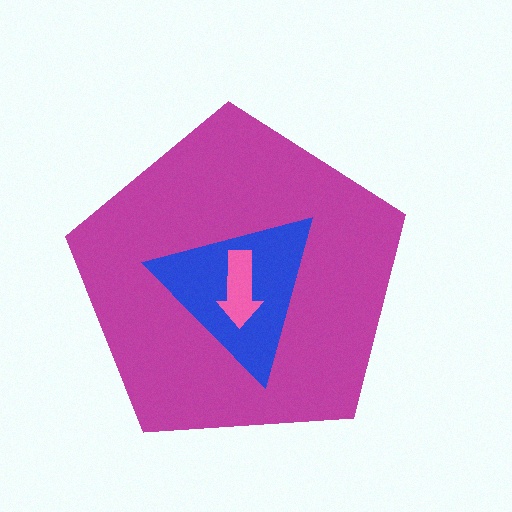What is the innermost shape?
The pink arrow.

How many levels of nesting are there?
3.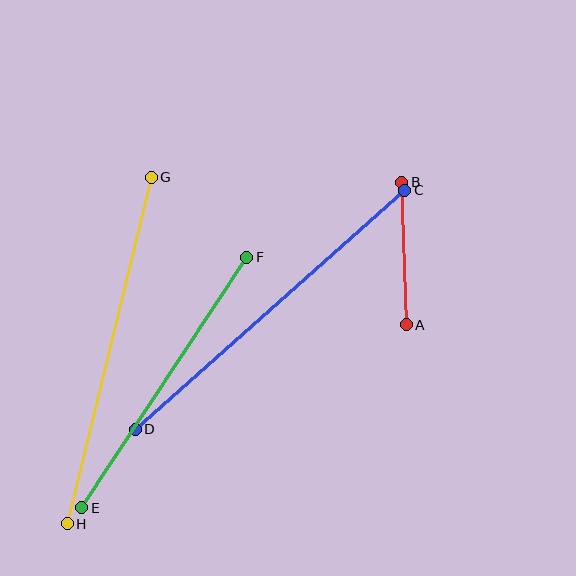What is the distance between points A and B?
The distance is approximately 143 pixels.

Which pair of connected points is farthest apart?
Points C and D are farthest apart.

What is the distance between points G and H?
The distance is approximately 356 pixels.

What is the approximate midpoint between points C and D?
The midpoint is at approximately (270, 310) pixels.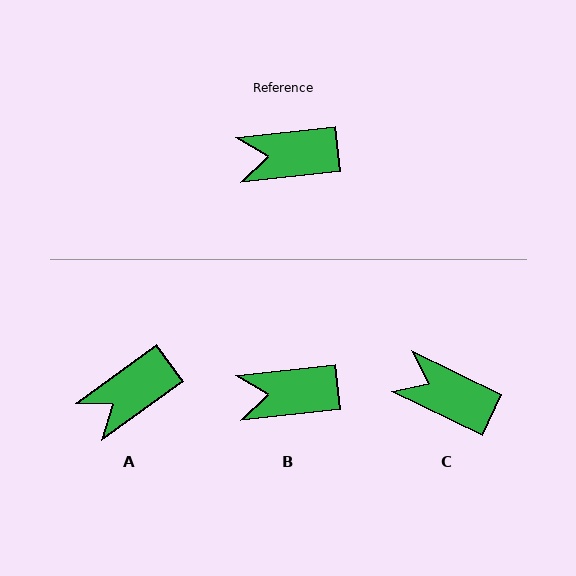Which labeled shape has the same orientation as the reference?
B.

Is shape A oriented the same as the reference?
No, it is off by about 29 degrees.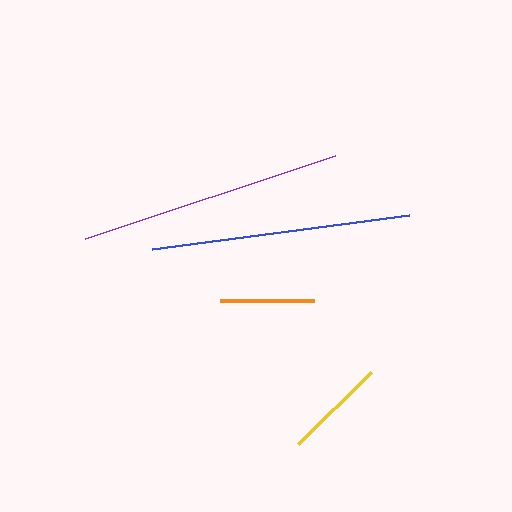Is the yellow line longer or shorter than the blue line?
The blue line is longer than the yellow line.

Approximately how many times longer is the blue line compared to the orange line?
The blue line is approximately 2.7 times the length of the orange line.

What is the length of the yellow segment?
The yellow segment is approximately 102 pixels long.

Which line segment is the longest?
The purple line is the longest at approximately 263 pixels.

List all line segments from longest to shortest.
From longest to shortest: purple, blue, yellow, orange.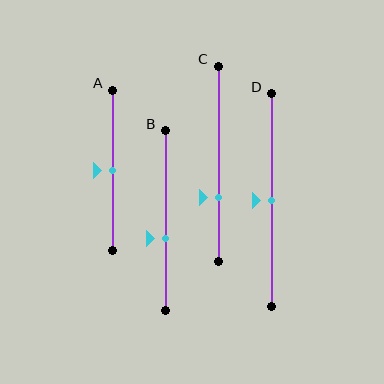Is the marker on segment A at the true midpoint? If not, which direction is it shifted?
Yes, the marker on segment A is at the true midpoint.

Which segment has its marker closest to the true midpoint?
Segment A has its marker closest to the true midpoint.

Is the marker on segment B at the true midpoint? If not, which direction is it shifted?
No, the marker on segment B is shifted downward by about 10% of the segment length.